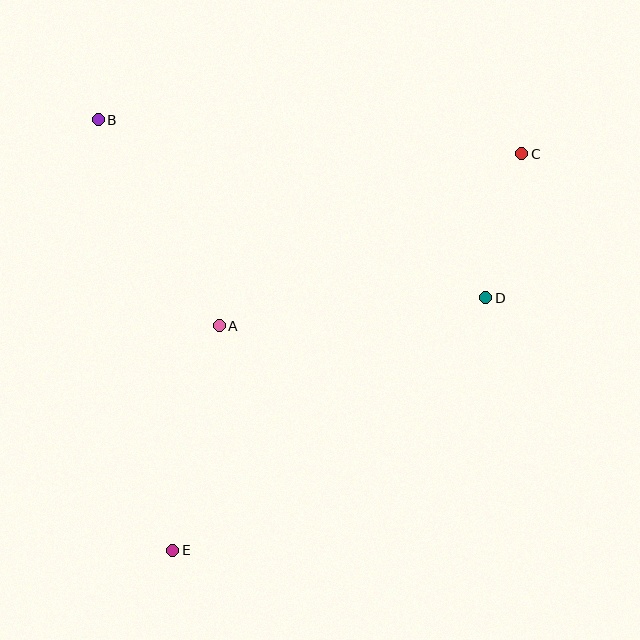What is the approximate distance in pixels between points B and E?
The distance between B and E is approximately 437 pixels.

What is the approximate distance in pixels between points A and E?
The distance between A and E is approximately 229 pixels.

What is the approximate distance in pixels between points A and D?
The distance between A and D is approximately 268 pixels.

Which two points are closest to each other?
Points C and D are closest to each other.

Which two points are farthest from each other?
Points C and E are farthest from each other.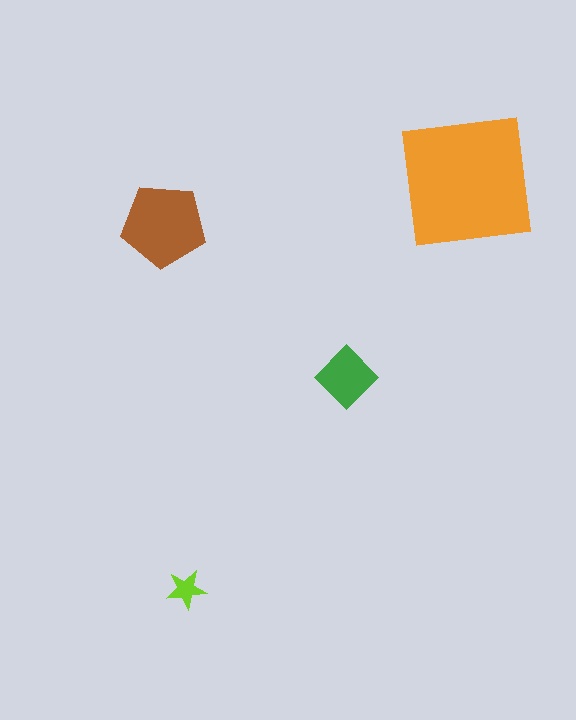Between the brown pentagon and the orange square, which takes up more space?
The orange square.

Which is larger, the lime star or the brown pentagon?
The brown pentagon.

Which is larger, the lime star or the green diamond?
The green diamond.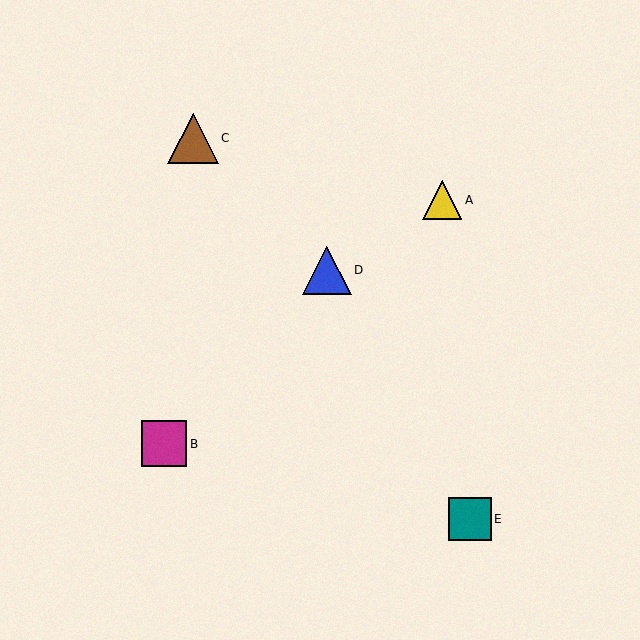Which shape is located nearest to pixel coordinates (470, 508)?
The teal square (labeled E) at (470, 519) is nearest to that location.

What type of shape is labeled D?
Shape D is a blue triangle.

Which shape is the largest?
The brown triangle (labeled C) is the largest.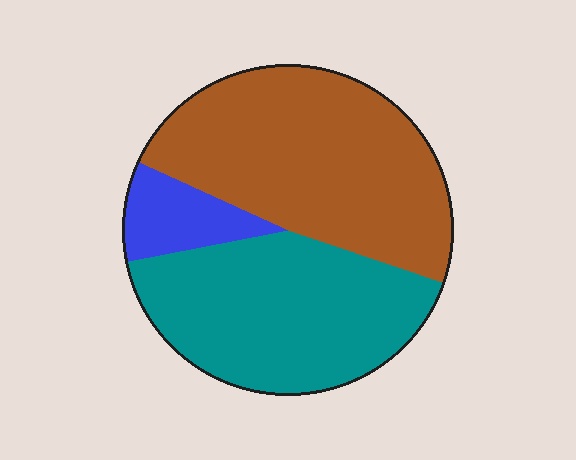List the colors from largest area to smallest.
From largest to smallest: brown, teal, blue.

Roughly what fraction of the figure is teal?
Teal covers 42% of the figure.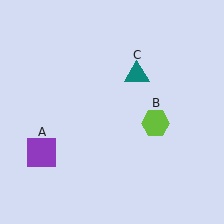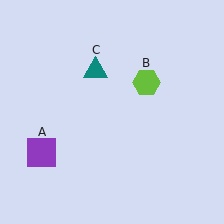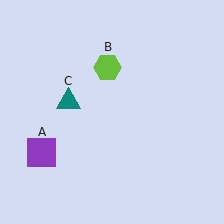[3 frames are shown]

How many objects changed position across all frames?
2 objects changed position: lime hexagon (object B), teal triangle (object C).